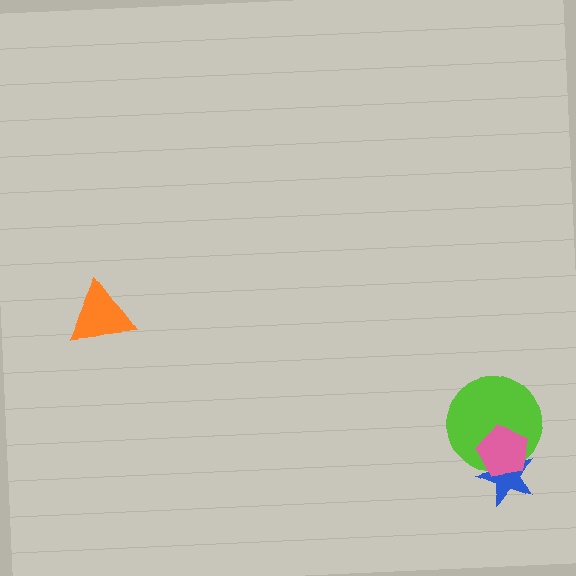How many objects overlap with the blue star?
2 objects overlap with the blue star.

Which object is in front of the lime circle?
The pink pentagon is in front of the lime circle.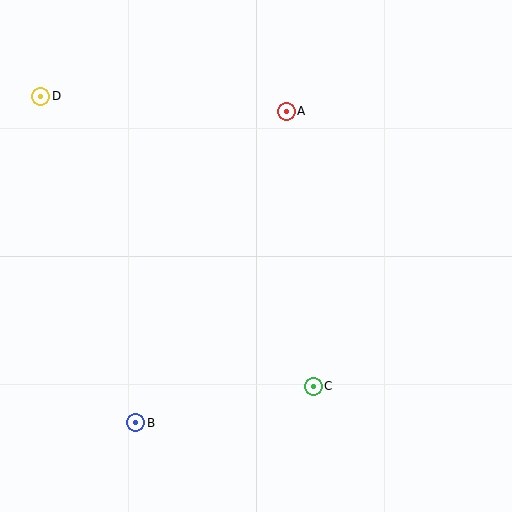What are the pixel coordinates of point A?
Point A is at (286, 111).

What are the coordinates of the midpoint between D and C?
The midpoint between D and C is at (177, 241).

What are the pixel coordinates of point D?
Point D is at (41, 96).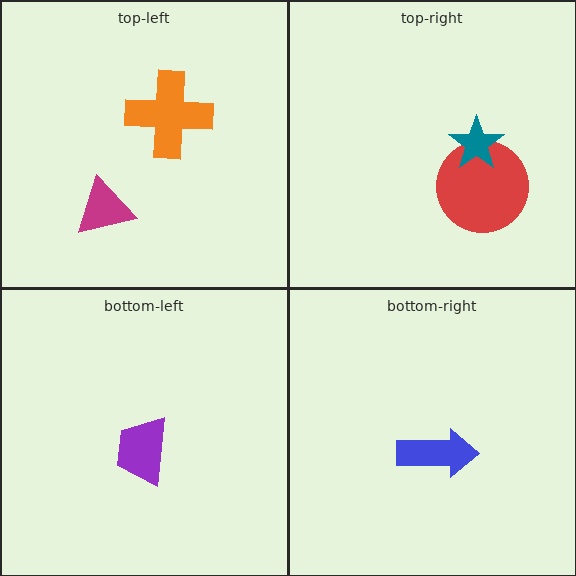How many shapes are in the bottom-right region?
1.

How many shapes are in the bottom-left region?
1.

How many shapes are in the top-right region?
2.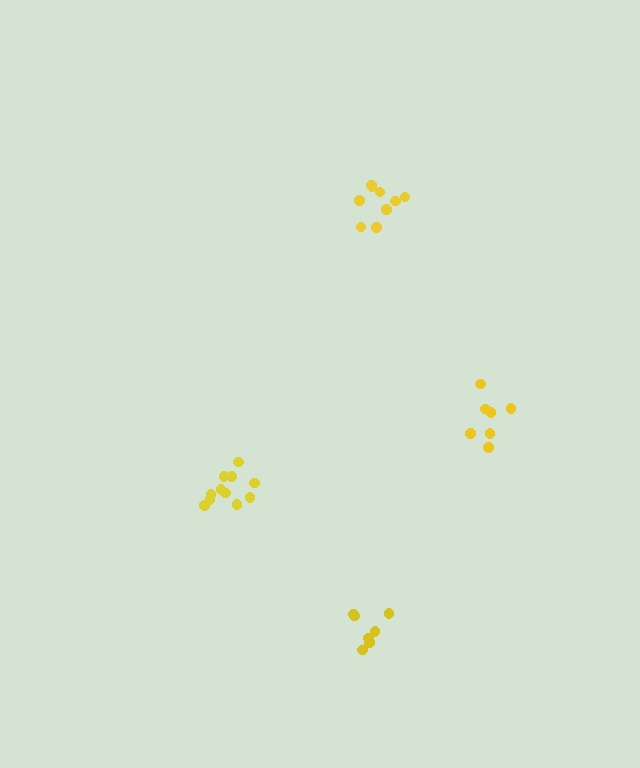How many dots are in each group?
Group 1: 9 dots, Group 2: 11 dots, Group 3: 7 dots, Group 4: 7 dots (34 total).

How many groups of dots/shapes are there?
There are 4 groups.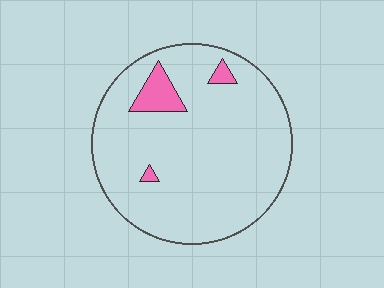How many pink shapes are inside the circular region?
3.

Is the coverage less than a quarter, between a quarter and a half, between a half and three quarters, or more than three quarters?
Less than a quarter.